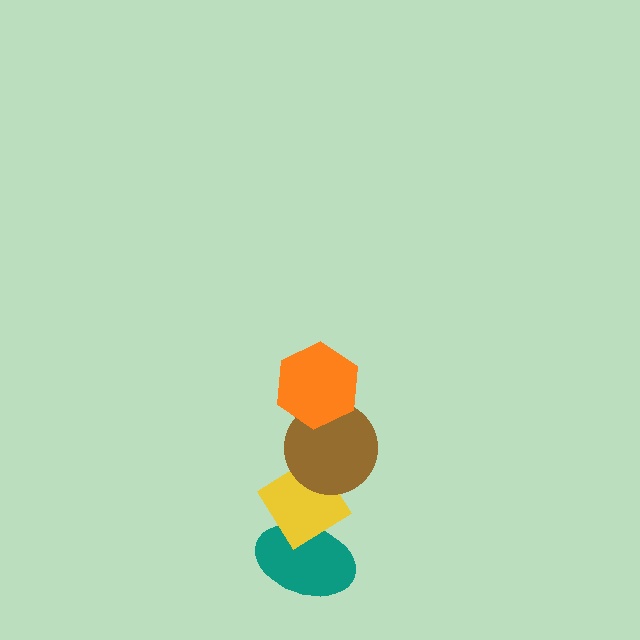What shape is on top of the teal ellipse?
The yellow diamond is on top of the teal ellipse.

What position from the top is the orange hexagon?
The orange hexagon is 1st from the top.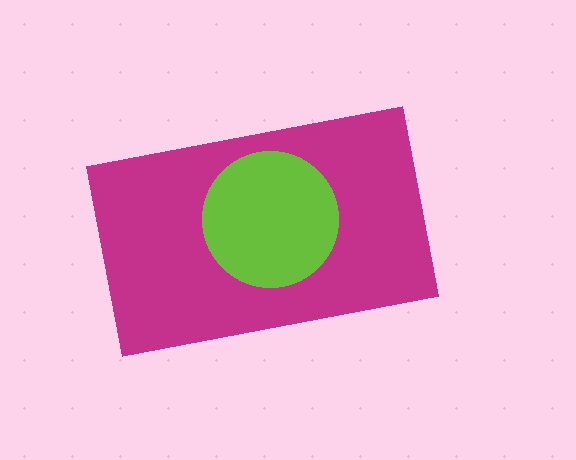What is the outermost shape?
The magenta rectangle.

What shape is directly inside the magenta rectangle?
The lime circle.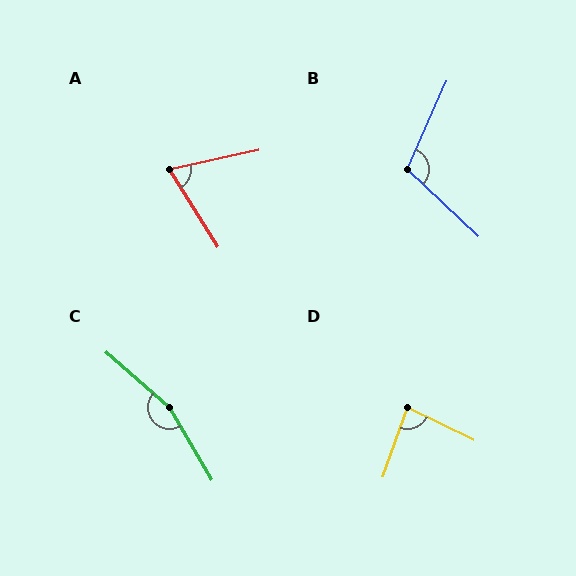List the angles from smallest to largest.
A (70°), D (83°), B (110°), C (161°).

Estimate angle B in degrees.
Approximately 110 degrees.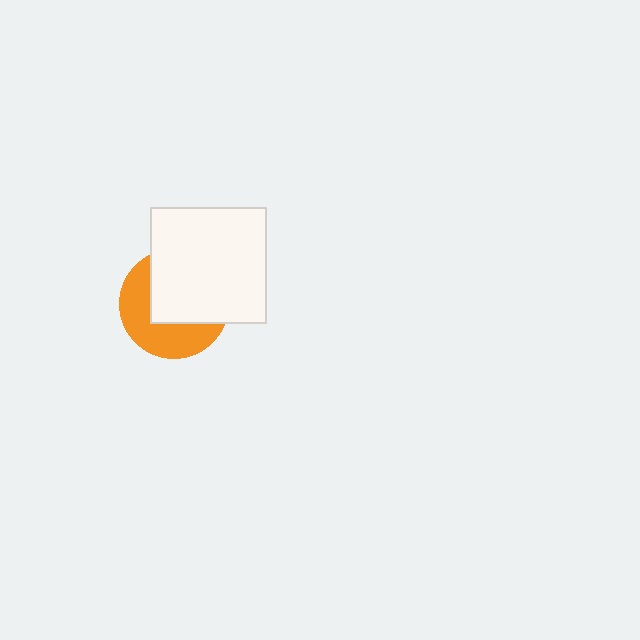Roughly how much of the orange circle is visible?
About half of it is visible (roughly 45%).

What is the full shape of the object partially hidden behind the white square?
The partially hidden object is an orange circle.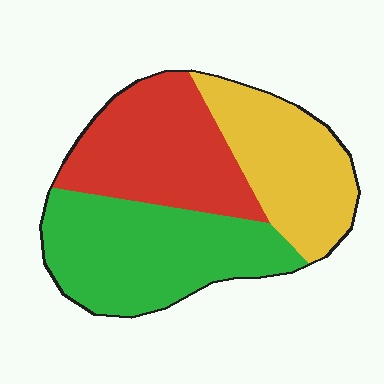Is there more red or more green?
Green.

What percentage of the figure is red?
Red covers about 35% of the figure.